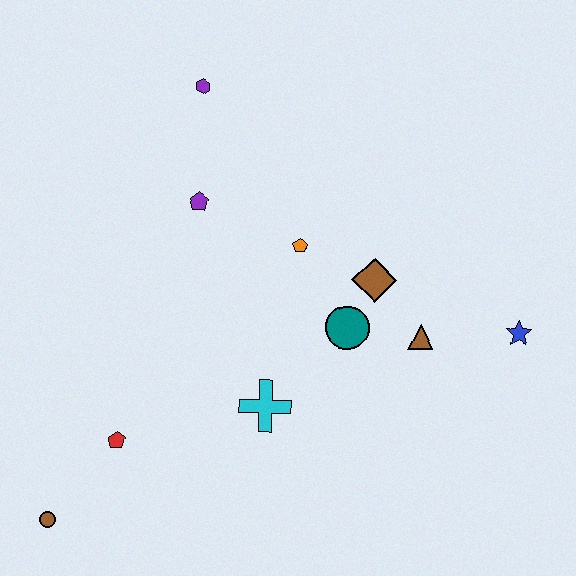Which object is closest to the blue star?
The brown triangle is closest to the blue star.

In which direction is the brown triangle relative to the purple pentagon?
The brown triangle is to the right of the purple pentagon.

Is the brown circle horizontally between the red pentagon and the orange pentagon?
No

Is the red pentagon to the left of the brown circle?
No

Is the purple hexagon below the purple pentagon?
No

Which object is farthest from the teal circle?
The brown circle is farthest from the teal circle.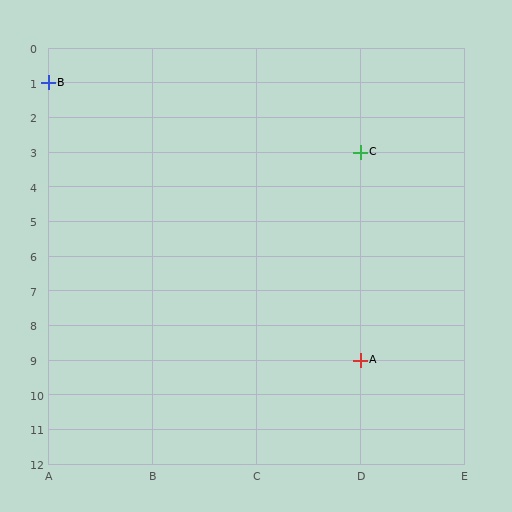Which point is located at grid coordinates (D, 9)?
Point A is at (D, 9).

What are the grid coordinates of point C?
Point C is at grid coordinates (D, 3).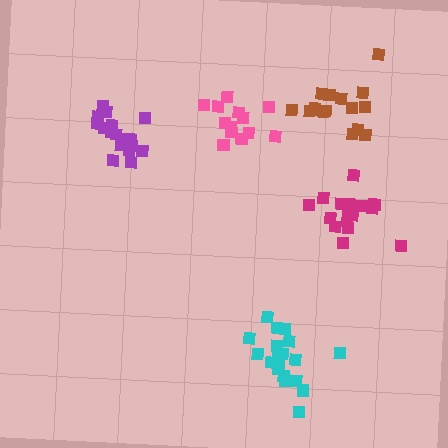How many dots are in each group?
Group 1: 18 dots, Group 2: 17 dots, Group 3: 14 dots, Group 4: 19 dots, Group 5: 16 dots (84 total).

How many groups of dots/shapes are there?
There are 5 groups.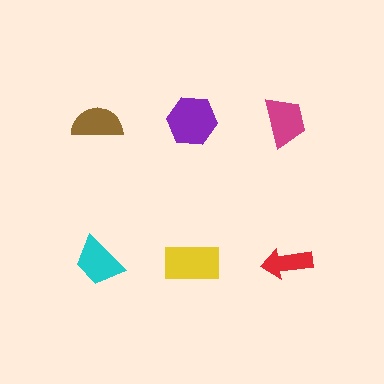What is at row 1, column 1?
A brown semicircle.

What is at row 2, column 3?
A red arrow.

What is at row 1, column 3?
A magenta trapezoid.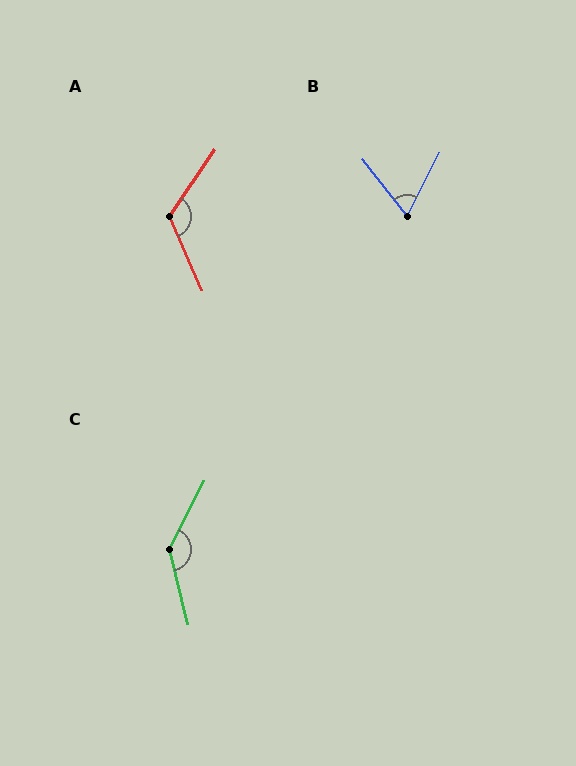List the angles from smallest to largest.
B (65°), A (122°), C (140°).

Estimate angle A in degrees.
Approximately 122 degrees.